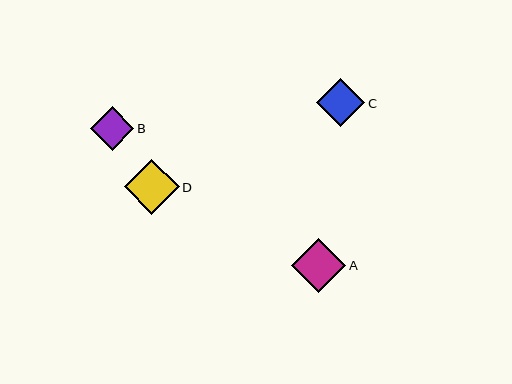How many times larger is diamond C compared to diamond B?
Diamond C is approximately 1.1 times the size of diamond B.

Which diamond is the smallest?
Diamond B is the smallest with a size of approximately 44 pixels.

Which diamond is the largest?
Diamond D is the largest with a size of approximately 55 pixels.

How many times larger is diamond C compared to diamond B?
Diamond C is approximately 1.1 times the size of diamond B.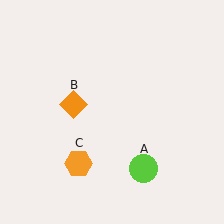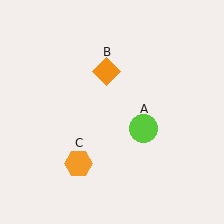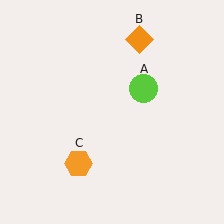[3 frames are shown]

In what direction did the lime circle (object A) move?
The lime circle (object A) moved up.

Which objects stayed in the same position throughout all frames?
Orange hexagon (object C) remained stationary.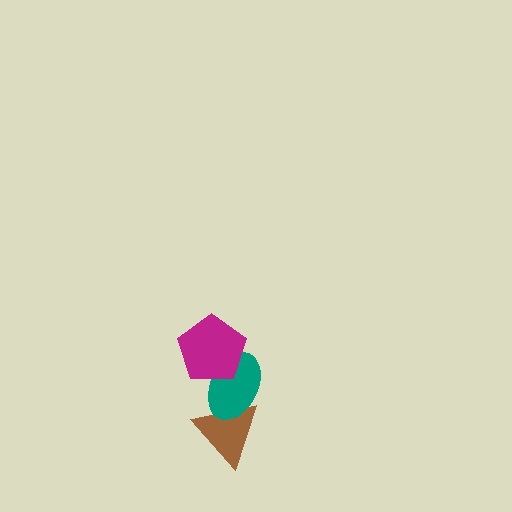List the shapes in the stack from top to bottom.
From top to bottom: the magenta pentagon, the teal ellipse, the brown triangle.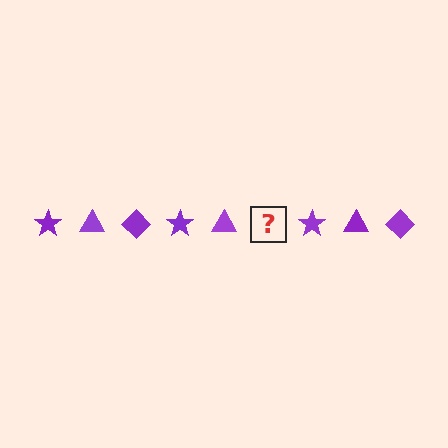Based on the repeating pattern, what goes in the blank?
The blank should be a purple diamond.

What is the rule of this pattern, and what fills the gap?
The rule is that the pattern cycles through star, triangle, diamond shapes in purple. The gap should be filled with a purple diamond.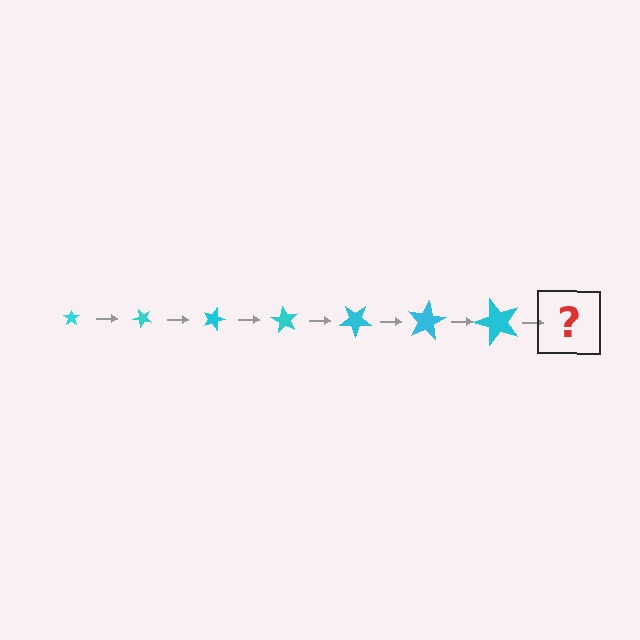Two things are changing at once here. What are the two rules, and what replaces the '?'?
The two rules are that the star grows larger each step and it rotates 45 degrees each step. The '?' should be a star, larger than the previous one and rotated 315 degrees from the start.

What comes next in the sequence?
The next element should be a star, larger than the previous one and rotated 315 degrees from the start.